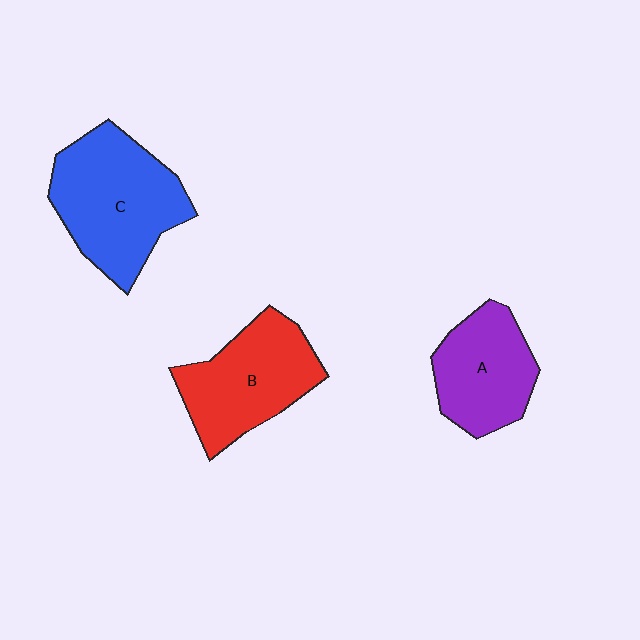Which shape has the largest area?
Shape C (blue).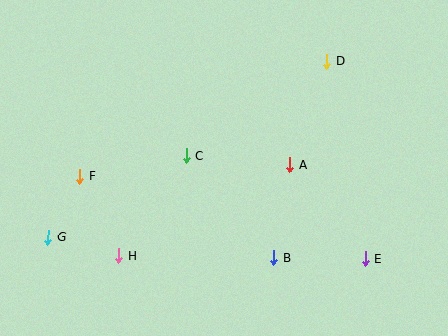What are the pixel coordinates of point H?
Point H is at (119, 256).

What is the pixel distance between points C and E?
The distance between C and E is 207 pixels.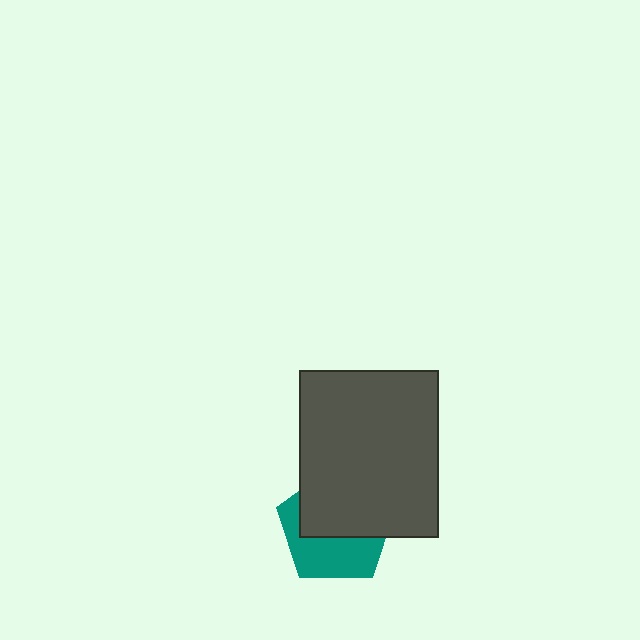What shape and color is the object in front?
The object in front is a dark gray rectangle.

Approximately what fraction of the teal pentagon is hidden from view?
Roughly 55% of the teal pentagon is hidden behind the dark gray rectangle.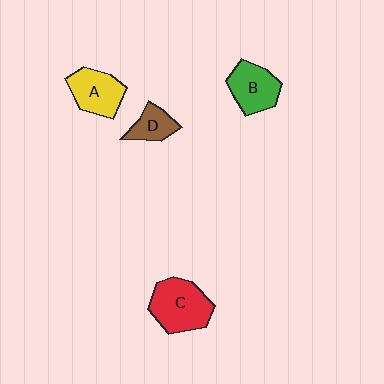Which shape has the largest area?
Shape C (red).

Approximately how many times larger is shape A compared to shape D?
Approximately 1.6 times.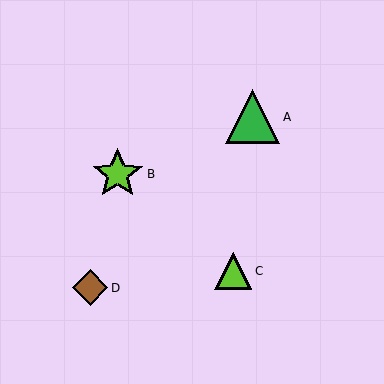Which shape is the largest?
The green triangle (labeled A) is the largest.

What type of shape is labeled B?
Shape B is a lime star.